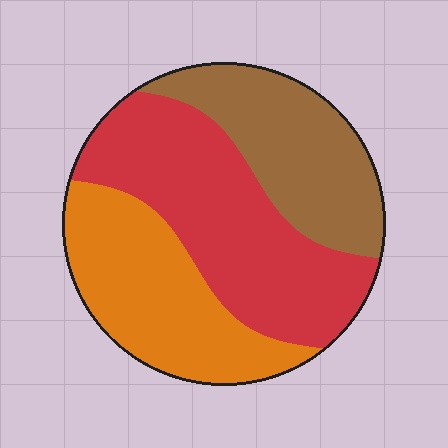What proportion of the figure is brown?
Brown covers about 30% of the figure.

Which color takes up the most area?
Red, at roughly 40%.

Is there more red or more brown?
Red.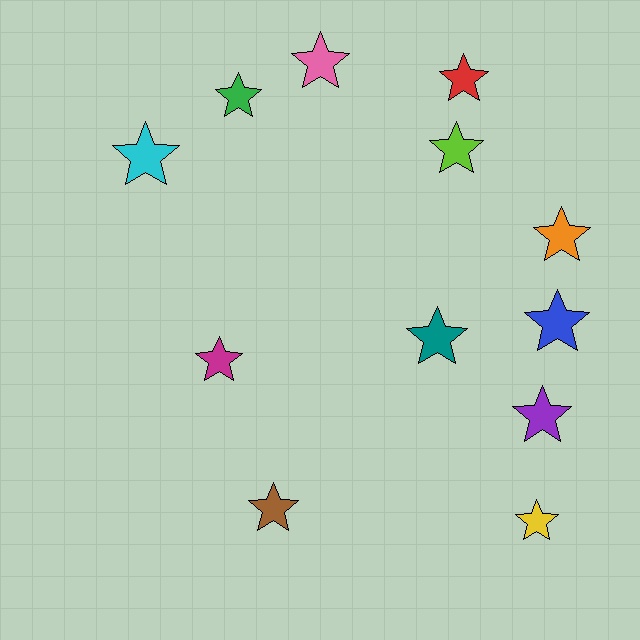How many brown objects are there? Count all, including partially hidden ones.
There is 1 brown object.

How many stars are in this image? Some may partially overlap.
There are 12 stars.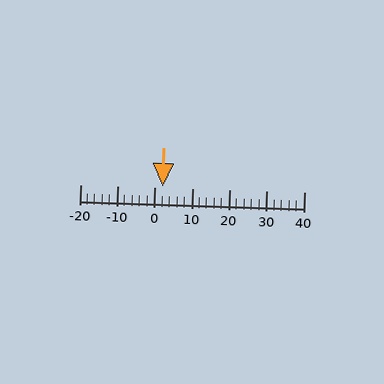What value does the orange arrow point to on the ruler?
The orange arrow points to approximately 2.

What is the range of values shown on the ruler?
The ruler shows values from -20 to 40.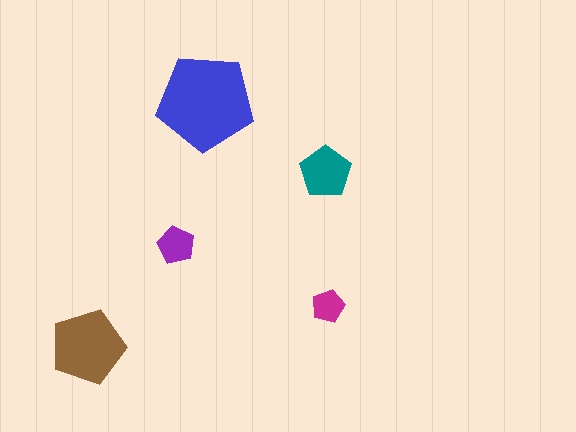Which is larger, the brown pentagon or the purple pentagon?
The brown one.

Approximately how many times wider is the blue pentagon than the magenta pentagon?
About 3 times wider.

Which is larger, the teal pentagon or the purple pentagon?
The teal one.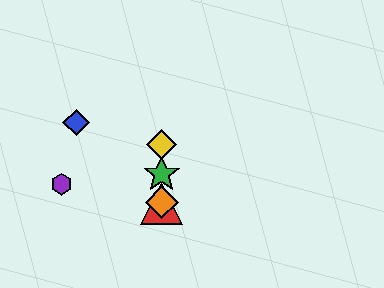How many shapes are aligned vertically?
4 shapes (the red triangle, the green star, the yellow diamond, the orange diamond) are aligned vertically.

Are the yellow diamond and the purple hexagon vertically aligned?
No, the yellow diamond is at x≈162 and the purple hexagon is at x≈62.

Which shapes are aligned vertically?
The red triangle, the green star, the yellow diamond, the orange diamond are aligned vertically.